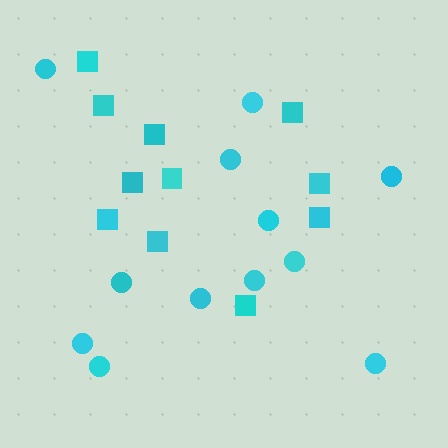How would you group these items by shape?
There are 2 groups: one group of squares (11) and one group of circles (12).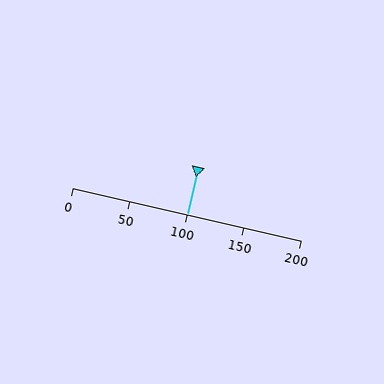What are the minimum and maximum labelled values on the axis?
The axis runs from 0 to 200.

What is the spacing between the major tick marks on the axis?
The major ticks are spaced 50 apart.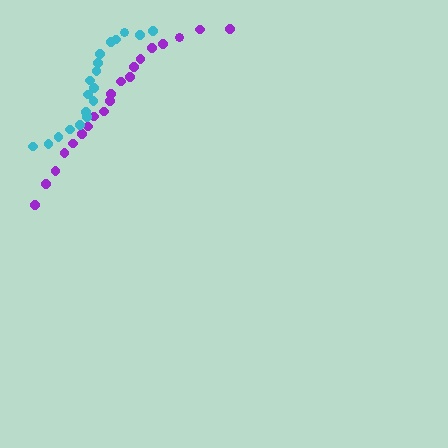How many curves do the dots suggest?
There are 2 distinct paths.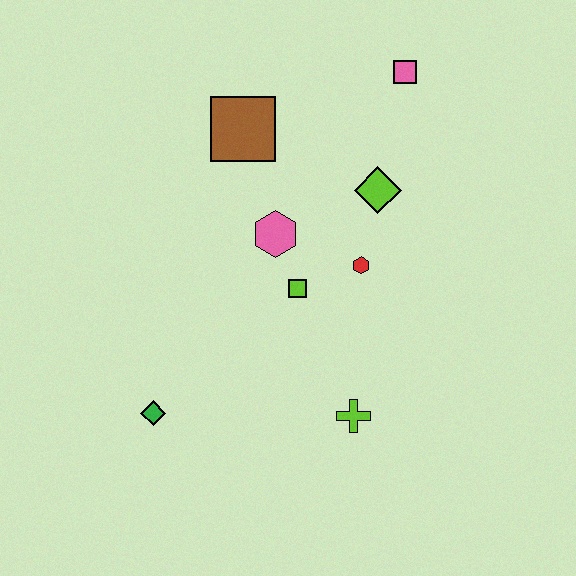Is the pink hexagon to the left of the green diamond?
No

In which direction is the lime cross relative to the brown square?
The lime cross is below the brown square.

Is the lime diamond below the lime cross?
No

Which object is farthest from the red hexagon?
The green diamond is farthest from the red hexagon.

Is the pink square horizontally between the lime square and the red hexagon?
No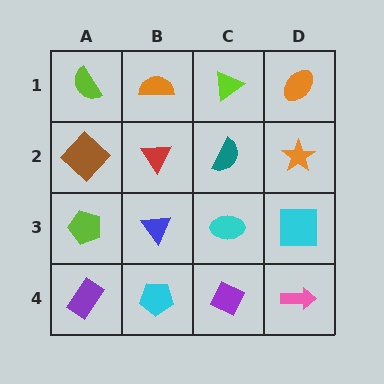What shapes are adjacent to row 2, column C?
A lime triangle (row 1, column C), a cyan ellipse (row 3, column C), a red triangle (row 2, column B), an orange star (row 2, column D).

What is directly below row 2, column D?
A cyan square.